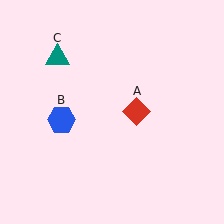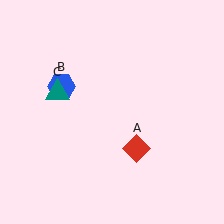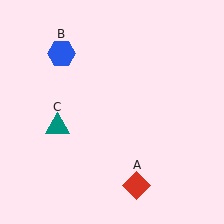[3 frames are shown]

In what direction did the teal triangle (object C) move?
The teal triangle (object C) moved down.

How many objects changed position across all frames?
3 objects changed position: red diamond (object A), blue hexagon (object B), teal triangle (object C).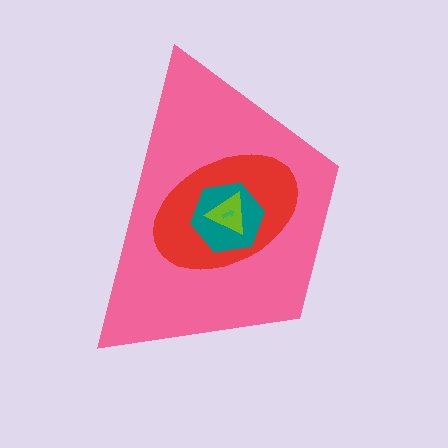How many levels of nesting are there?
5.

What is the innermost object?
The green arrow.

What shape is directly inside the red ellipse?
The teal hexagon.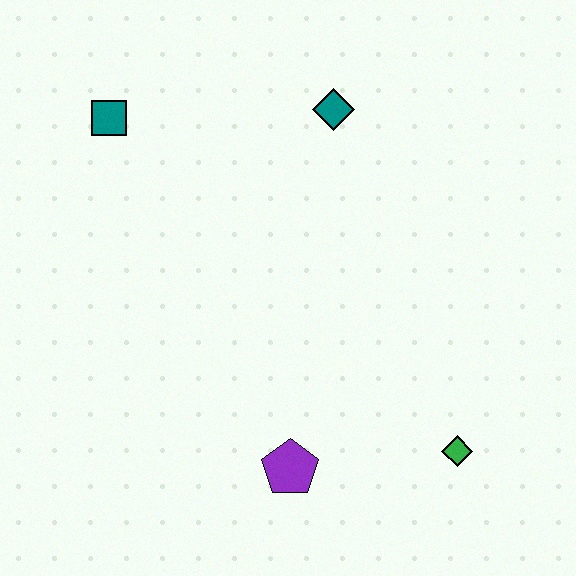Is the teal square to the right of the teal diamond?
No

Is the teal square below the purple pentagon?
No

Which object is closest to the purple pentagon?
The green diamond is closest to the purple pentagon.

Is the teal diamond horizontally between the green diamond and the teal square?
Yes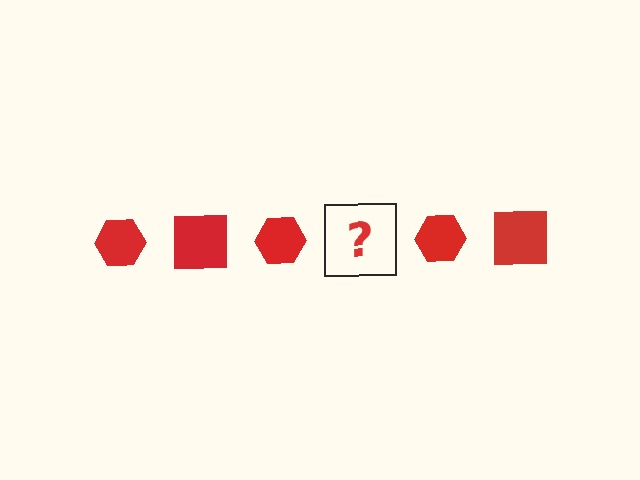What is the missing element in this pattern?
The missing element is a red square.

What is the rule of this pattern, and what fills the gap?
The rule is that the pattern cycles through hexagon, square shapes in red. The gap should be filled with a red square.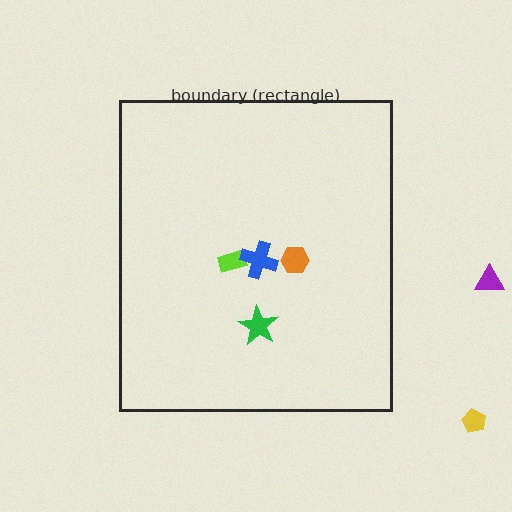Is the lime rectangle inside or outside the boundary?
Inside.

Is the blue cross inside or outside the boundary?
Inside.